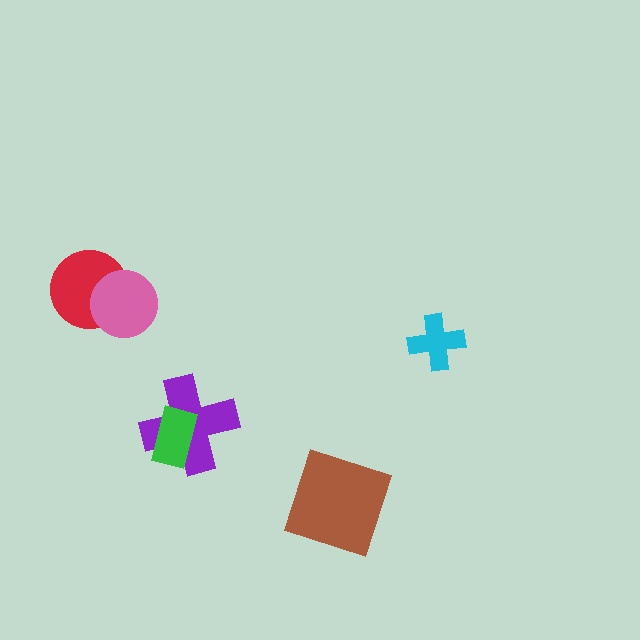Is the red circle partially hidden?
Yes, it is partially covered by another shape.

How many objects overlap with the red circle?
1 object overlaps with the red circle.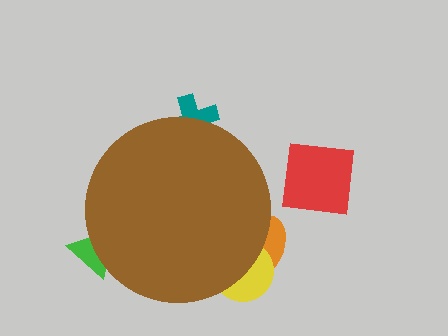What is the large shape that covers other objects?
A brown circle.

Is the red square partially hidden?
No, the red square is fully visible.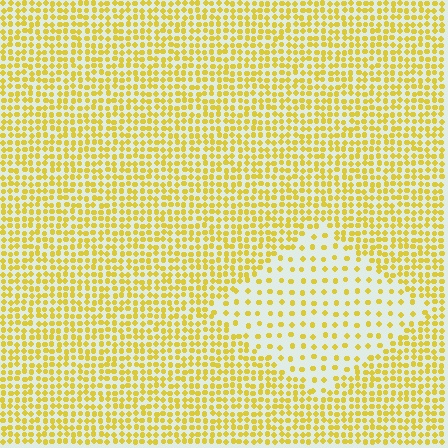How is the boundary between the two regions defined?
The boundary is defined by a change in element density (approximately 2.5x ratio). All elements are the same color, size, and shape.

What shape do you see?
I see a diamond.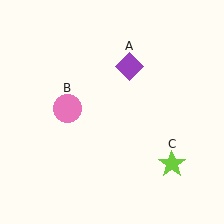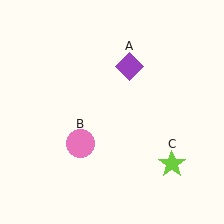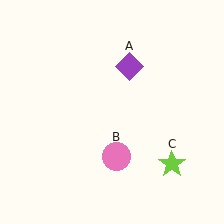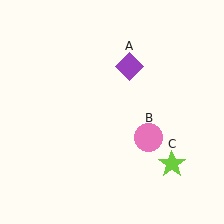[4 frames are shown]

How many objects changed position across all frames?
1 object changed position: pink circle (object B).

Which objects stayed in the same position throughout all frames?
Purple diamond (object A) and lime star (object C) remained stationary.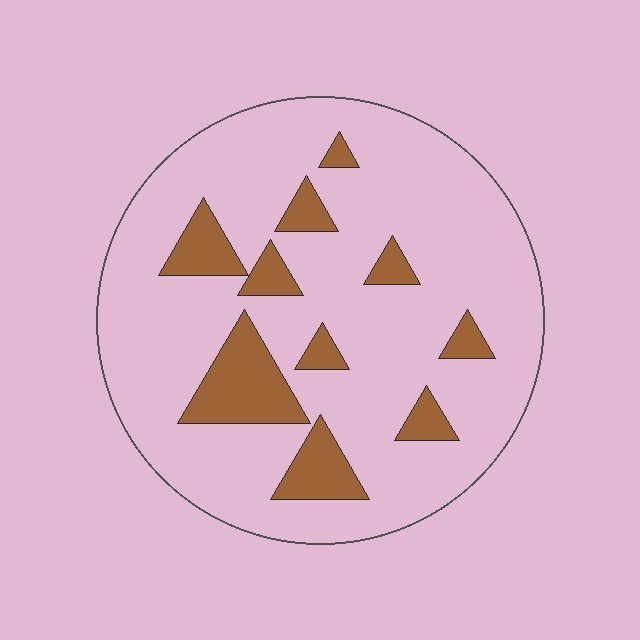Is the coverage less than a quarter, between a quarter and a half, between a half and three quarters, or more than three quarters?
Less than a quarter.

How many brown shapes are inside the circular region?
10.